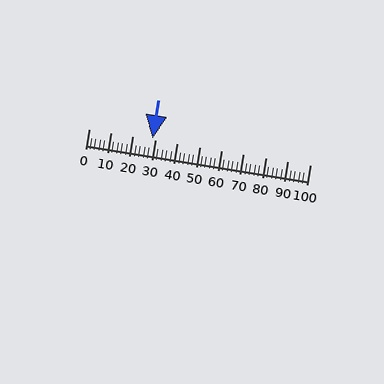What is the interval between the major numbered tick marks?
The major tick marks are spaced 10 units apart.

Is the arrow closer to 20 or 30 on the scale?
The arrow is closer to 30.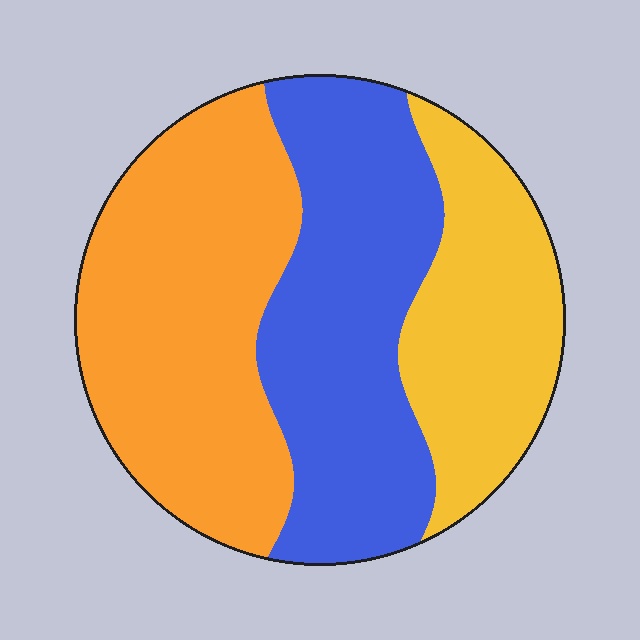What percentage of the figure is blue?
Blue takes up between a quarter and a half of the figure.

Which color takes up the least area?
Yellow, at roughly 25%.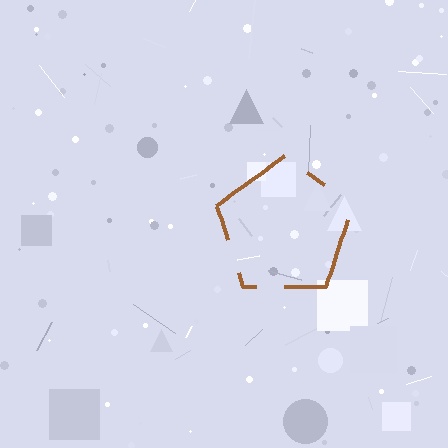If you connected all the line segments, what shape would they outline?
They would outline a pentagon.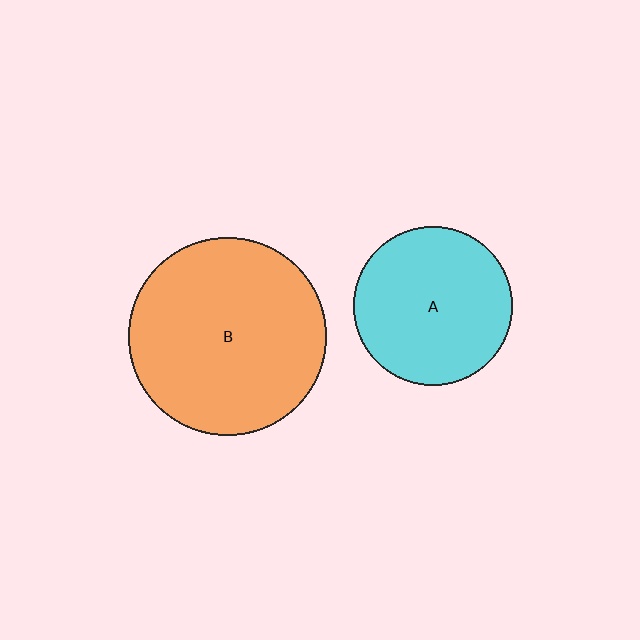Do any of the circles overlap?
No, none of the circles overlap.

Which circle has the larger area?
Circle B (orange).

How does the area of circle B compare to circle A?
Approximately 1.5 times.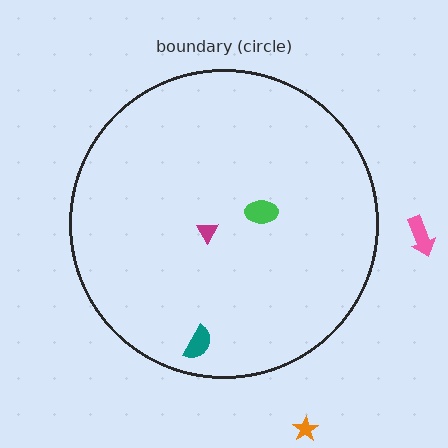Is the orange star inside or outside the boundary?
Outside.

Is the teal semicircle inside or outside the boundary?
Inside.